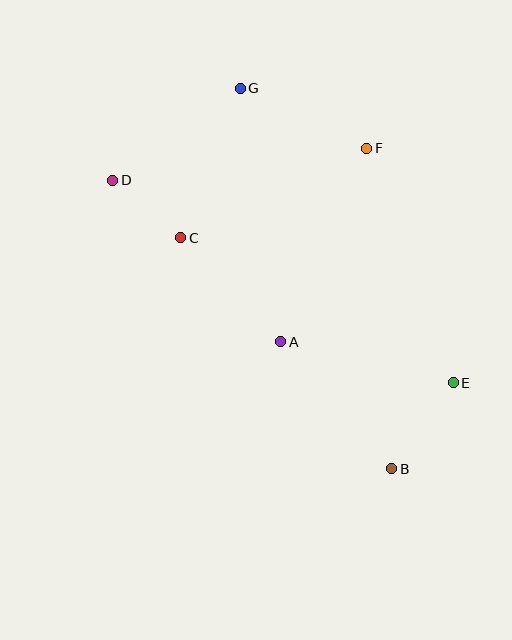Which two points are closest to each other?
Points C and D are closest to each other.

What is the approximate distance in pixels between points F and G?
The distance between F and G is approximately 140 pixels.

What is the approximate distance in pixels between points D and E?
The distance between D and E is approximately 396 pixels.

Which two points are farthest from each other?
Points B and G are farthest from each other.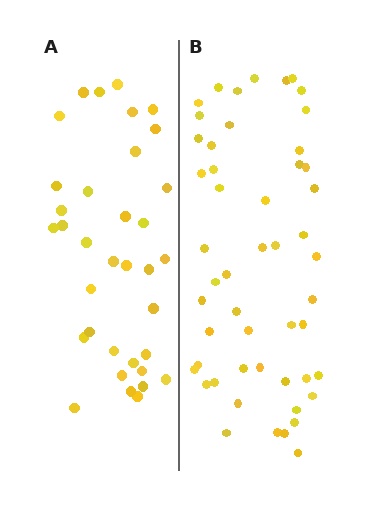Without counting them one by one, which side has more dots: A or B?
Region B (the right region) has more dots.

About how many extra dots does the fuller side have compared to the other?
Region B has approximately 15 more dots than region A.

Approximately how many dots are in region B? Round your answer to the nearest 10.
About 50 dots. (The exact count is 51, which rounds to 50.)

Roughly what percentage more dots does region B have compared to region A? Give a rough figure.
About 45% more.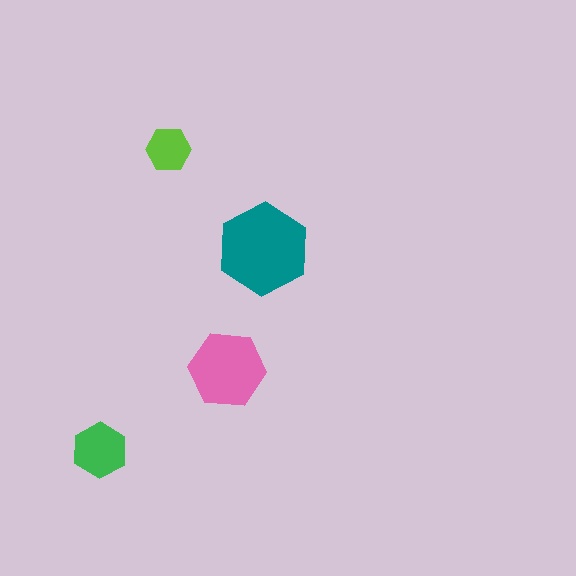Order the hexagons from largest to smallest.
the teal one, the pink one, the green one, the lime one.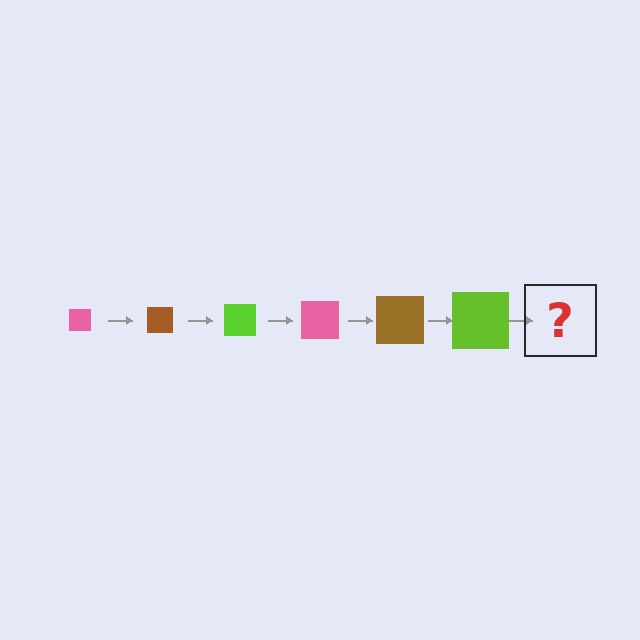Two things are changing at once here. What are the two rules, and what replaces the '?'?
The two rules are that the square grows larger each step and the color cycles through pink, brown, and lime. The '?' should be a pink square, larger than the previous one.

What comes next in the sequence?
The next element should be a pink square, larger than the previous one.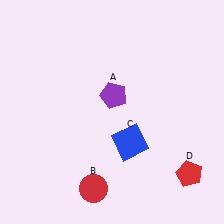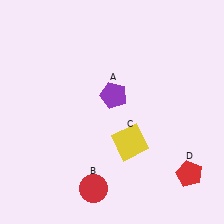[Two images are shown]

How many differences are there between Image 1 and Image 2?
There is 1 difference between the two images.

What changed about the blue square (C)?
In Image 1, C is blue. In Image 2, it changed to yellow.